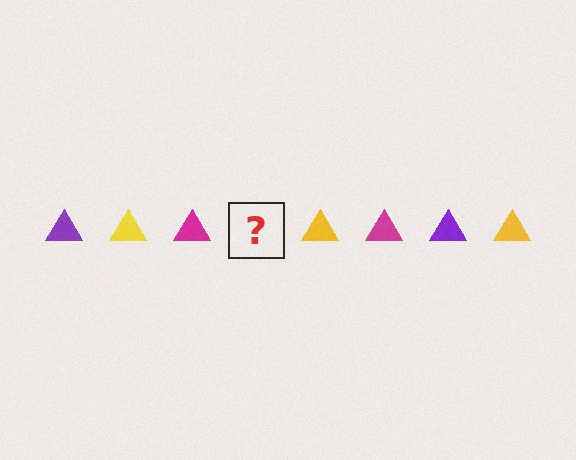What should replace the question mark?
The question mark should be replaced with a purple triangle.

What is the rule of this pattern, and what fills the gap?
The rule is that the pattern cycles through purple, yellow, magenta triangles. The gap should be filled with a purple triangle.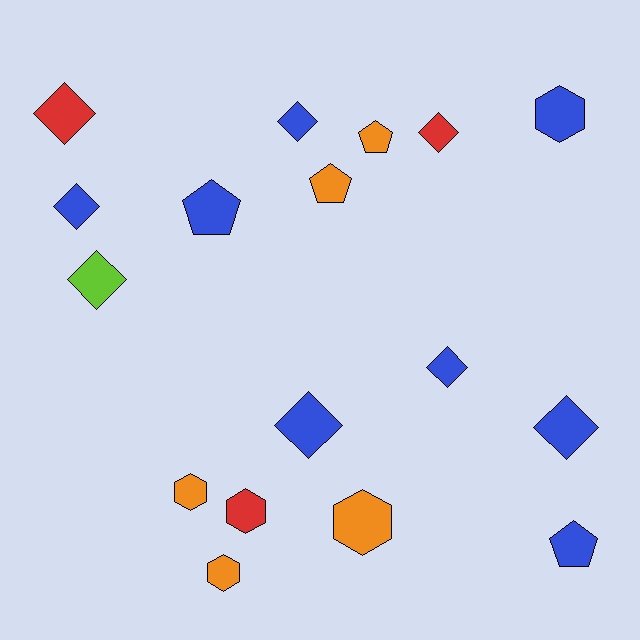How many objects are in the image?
There are 17 objects.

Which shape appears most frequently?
Diamond, with 8 objects.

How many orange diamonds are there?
There are no orange diamonds.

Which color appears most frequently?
Blue, with 8 objects.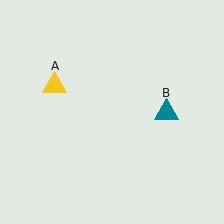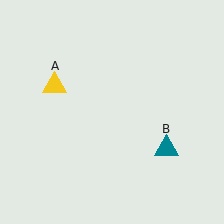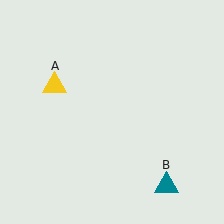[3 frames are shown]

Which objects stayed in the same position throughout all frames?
Yellow triangle (object A) remained stationary.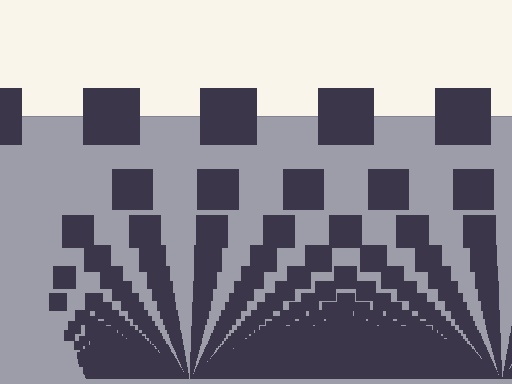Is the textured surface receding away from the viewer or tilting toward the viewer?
The surface appears to tilt toward the viewer. Texture elements get larger and sparser toward the top.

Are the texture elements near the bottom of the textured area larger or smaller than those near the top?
Smaller. The gradient is inverted — elements near the bottom are smaller and denser.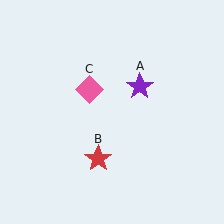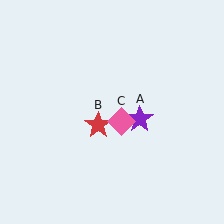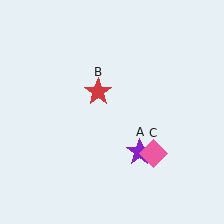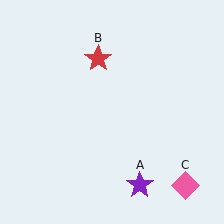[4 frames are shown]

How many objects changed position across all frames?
3 objects changed position: purple star (object A), red star (object B), pink diamond (object C).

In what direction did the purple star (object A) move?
The purple star (object A) moved down.